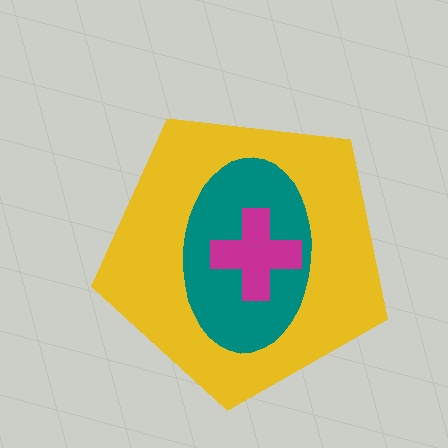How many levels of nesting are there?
3.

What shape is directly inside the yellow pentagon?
The teal ellipse.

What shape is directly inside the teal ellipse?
The magenta cross.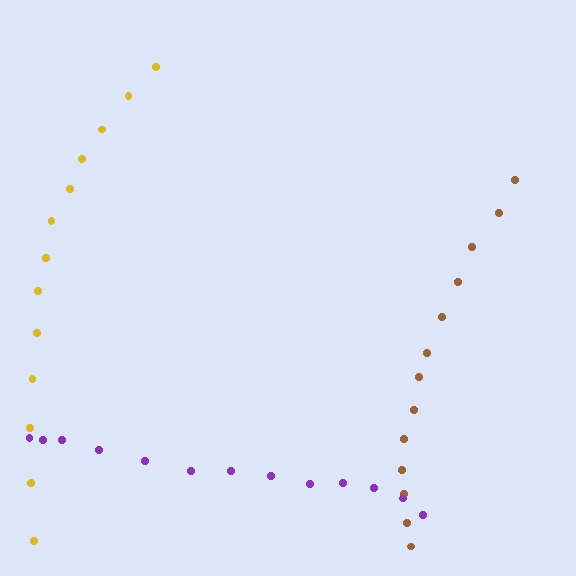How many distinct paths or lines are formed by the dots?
There are 3 distinct paths.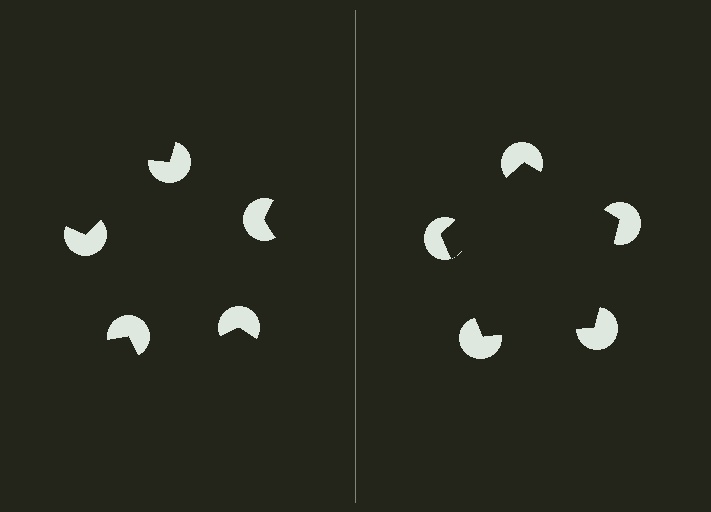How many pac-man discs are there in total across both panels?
10 — 5 on each side.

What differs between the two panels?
The pac-man discs are positioned identically on both sides; only the wedge orientations differ. On the right they align to a pentagon; on the left they are misaligned.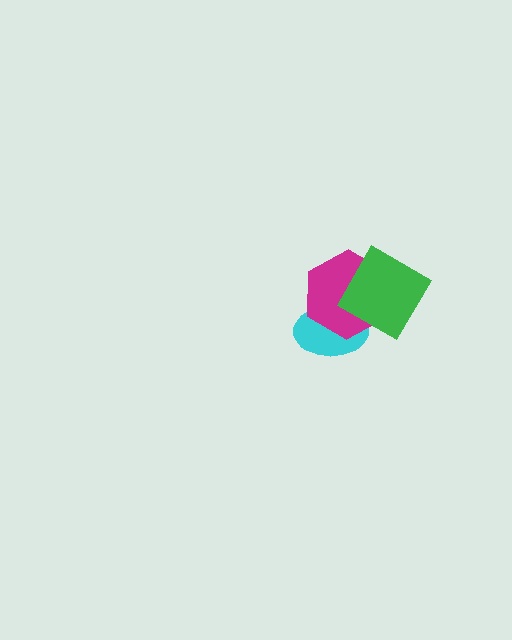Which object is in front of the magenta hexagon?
The green diamond is in front of the magenta hexagon.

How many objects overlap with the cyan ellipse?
2 objects overlap with the cyan ellipse.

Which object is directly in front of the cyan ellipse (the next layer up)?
The magenta hexagon is directly in front of the cyan ellipse.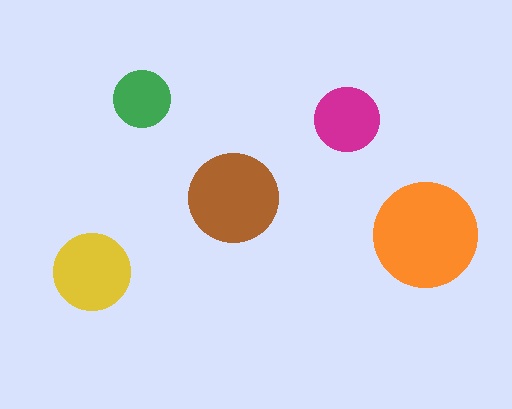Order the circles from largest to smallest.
the orange one, the brown one, the yellow one, the magenta one, the green one.